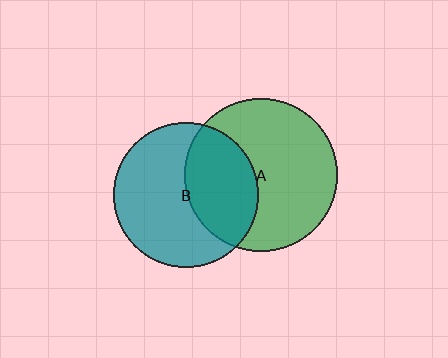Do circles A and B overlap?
Yes.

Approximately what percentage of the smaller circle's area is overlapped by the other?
Approximately 40%.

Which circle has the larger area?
Circle A (green).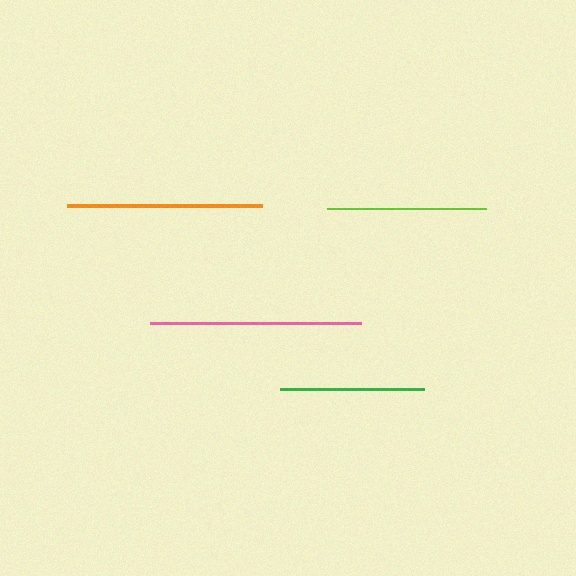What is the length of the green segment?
The green segment is approximately 144 pixels long.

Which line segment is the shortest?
The green line is the shortest at approximately 144 pixels.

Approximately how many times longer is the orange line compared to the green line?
The orange line is approximately 1.3 times the length of the green line.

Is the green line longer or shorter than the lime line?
The lime line is longer than the green line.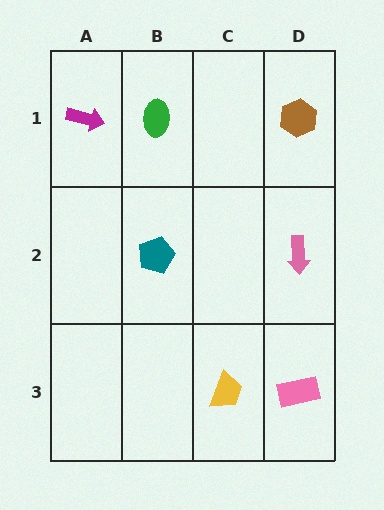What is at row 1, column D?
A brown hexagon.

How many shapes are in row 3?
2 shapes.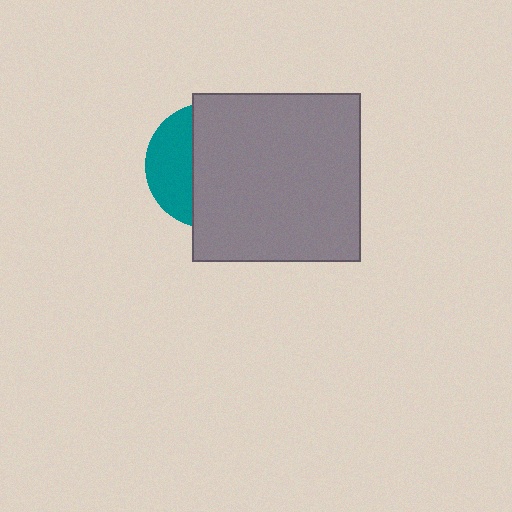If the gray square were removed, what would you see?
You would see the complete teal circle.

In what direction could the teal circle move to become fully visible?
The teal circle could move left. That would shift it out from behind the gray square entirely.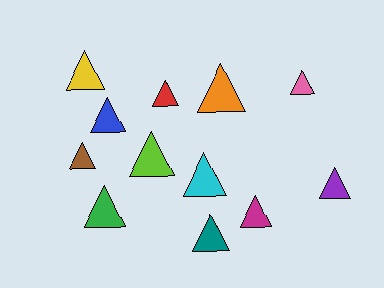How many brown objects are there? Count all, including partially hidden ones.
There is 1 brown object.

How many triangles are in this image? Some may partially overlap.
There are 12 triangles.